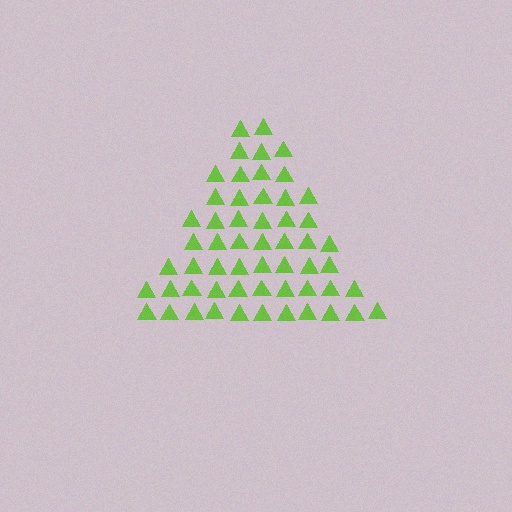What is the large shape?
The large shape is a triangle.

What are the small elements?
The small elements are triangles.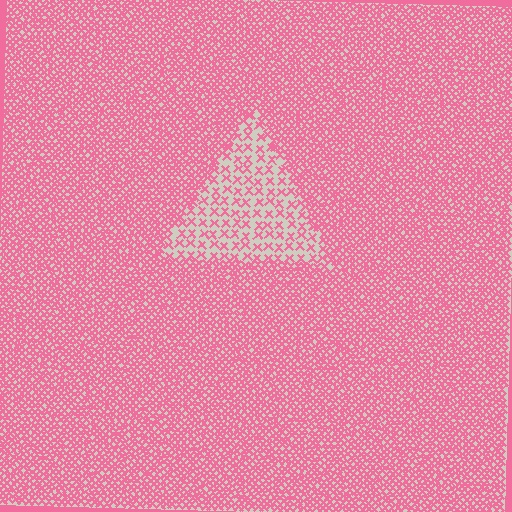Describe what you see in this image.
The image contains small pink elements arranged at two different densities. A triangle-shaped region is visible where the elements are less densely packed than the surrounding area.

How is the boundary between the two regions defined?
The boundary is defined by a change in element density (approximately 2.8x ratio). All elements are the same color, size, and shape.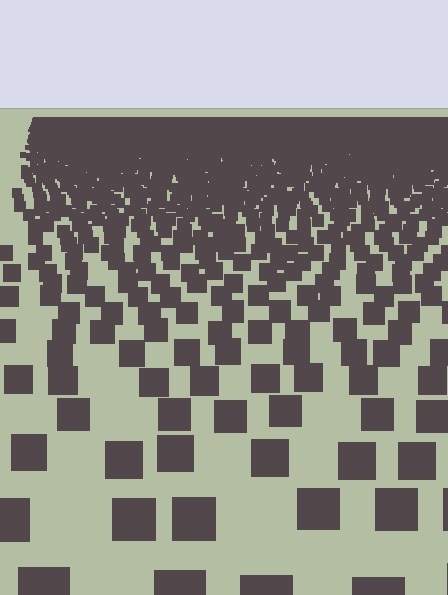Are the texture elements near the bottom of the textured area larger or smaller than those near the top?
Larger. Near the bottom, elements are closer to the viewer and appear at a bigger on-screen size.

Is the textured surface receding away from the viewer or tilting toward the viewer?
The surface is receding away from the viewer. Texture elements get smaller and denser toward the top.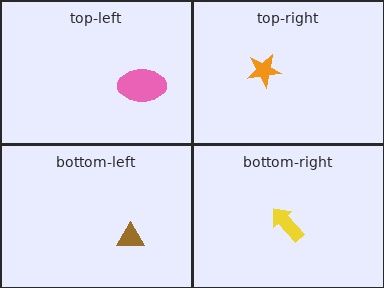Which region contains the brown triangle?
The bottom-left region.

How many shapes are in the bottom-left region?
1.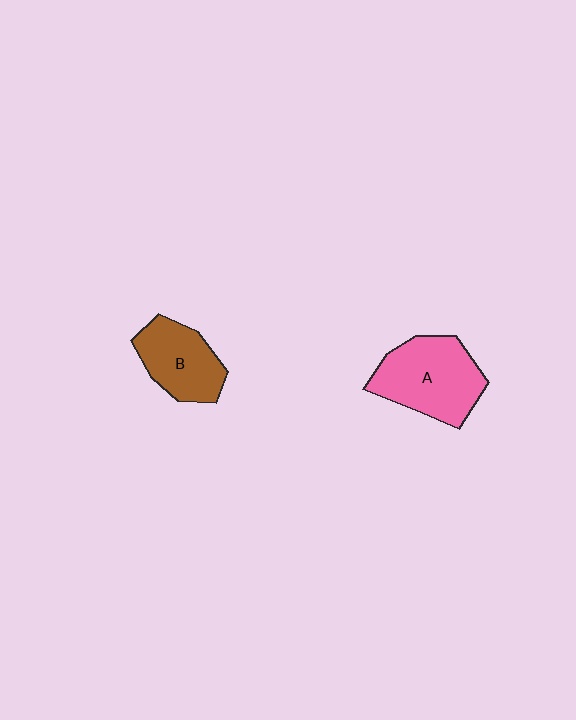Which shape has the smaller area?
Shape B (brown).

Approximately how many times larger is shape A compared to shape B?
Approximately 1.3 times.